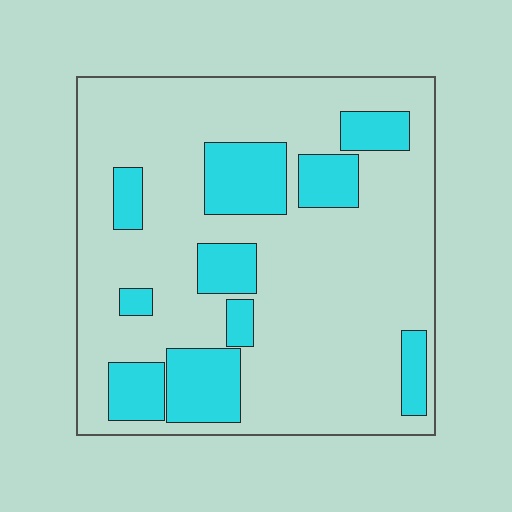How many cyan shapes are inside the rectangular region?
10.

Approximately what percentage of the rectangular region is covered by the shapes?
Approximately 25%.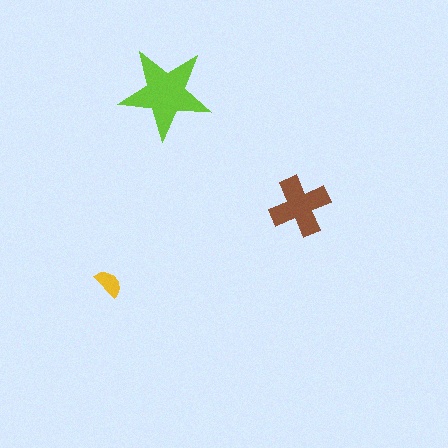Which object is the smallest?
The yellow semicircle.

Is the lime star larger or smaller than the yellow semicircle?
Larger.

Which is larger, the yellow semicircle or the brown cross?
The brown cross.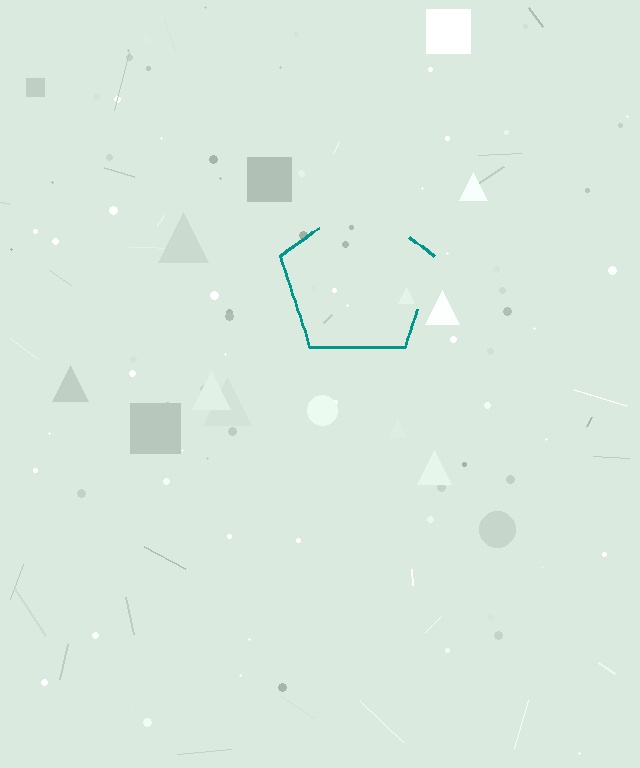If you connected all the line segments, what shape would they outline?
They would outline a pentagon.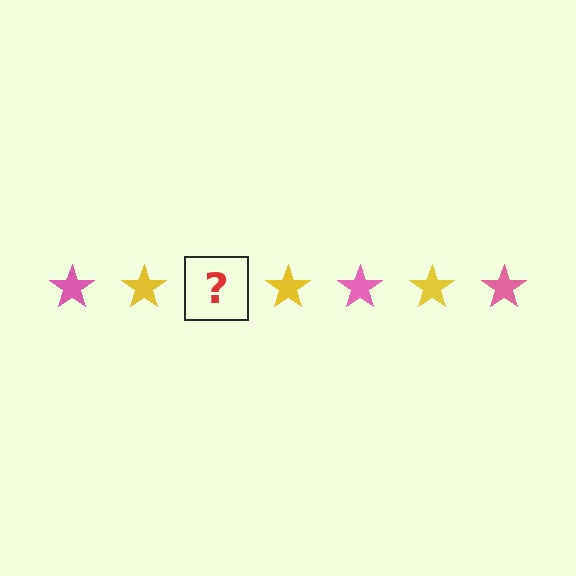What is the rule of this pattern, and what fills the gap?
The rule is that the pattern cycles through pink, yellow stars. The gap should be filled with a pink star.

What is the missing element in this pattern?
The missing element is a pink star.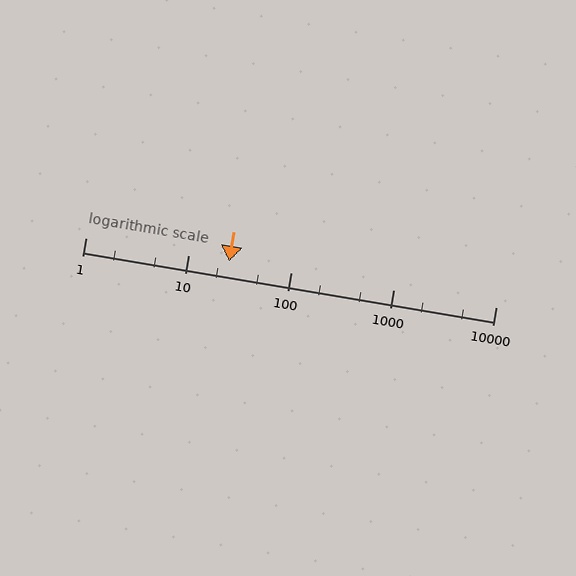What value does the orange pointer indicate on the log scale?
The pointer indicates approximately 25.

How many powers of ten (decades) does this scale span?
The scale spans 4 decades, from 1 to 10000.